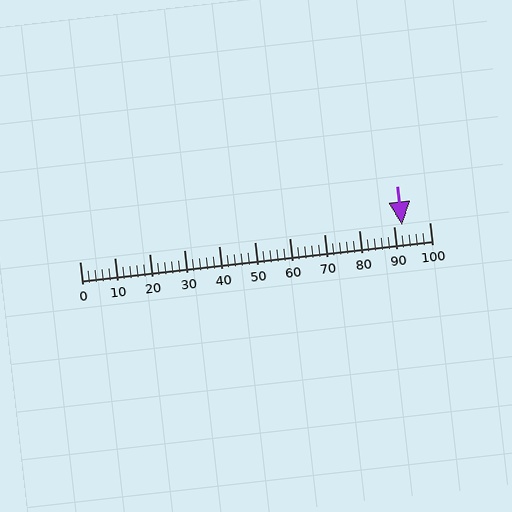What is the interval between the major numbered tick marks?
The major tick marks are spaced 10 units apart.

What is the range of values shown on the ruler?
The ruler shows values from 0 to 100.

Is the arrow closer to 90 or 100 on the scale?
The arrow is closer to 90.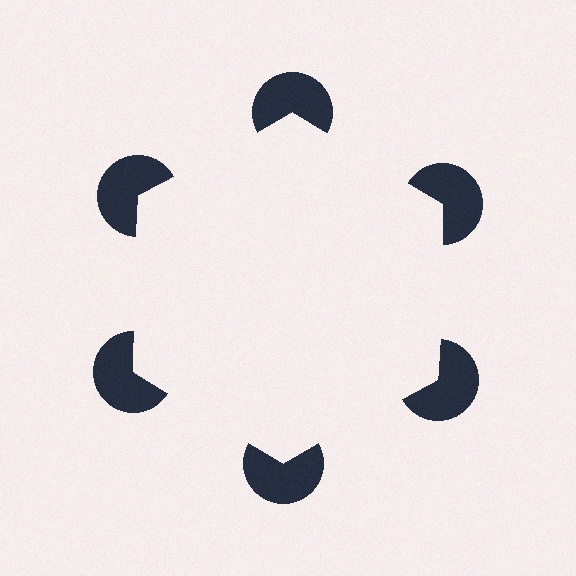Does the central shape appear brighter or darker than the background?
It typically appears slightly brighter than the background, even though no actual brightness change is drawn.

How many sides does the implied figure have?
6 sides.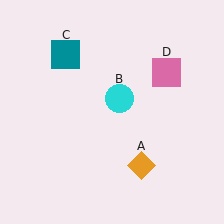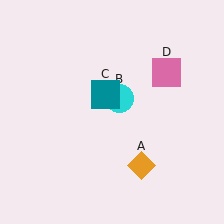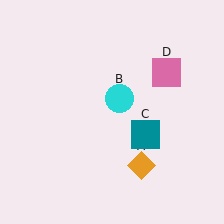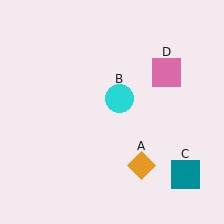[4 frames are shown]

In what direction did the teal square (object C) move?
The teal square (object C) moved down and to the right.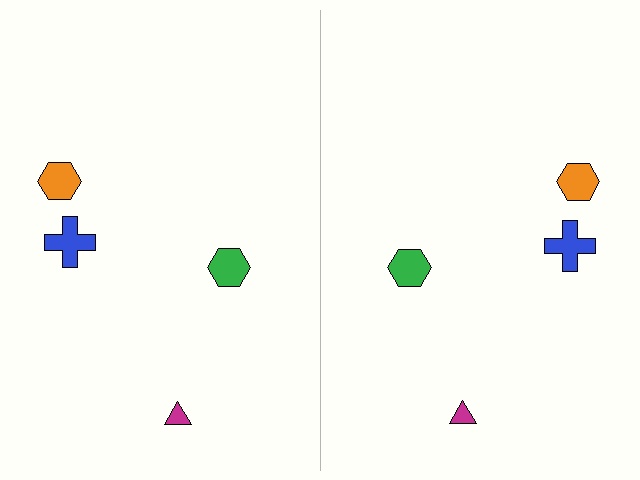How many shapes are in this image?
There are 8 shapes in this image.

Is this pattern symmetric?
Yes, this pattern has bilateral (reflection) symmetry.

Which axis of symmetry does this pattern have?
The pattern has a vertical axis of symmetry running through the center of the image.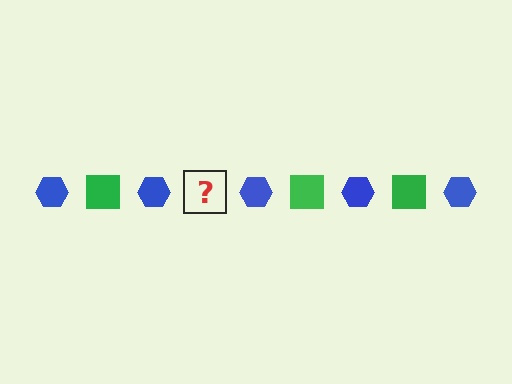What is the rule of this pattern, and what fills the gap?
The rule is that the pattern alternates between blue hexagon and green square. The gap should be filled with a green square.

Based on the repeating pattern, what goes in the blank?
The blank should be a green square.